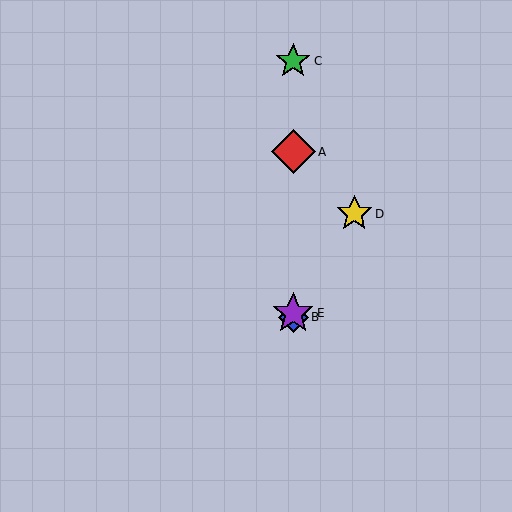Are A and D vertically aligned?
No, A is at x≈293 and D is at x≈354.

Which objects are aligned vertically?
Objects A, B, C, E are aligned vertically.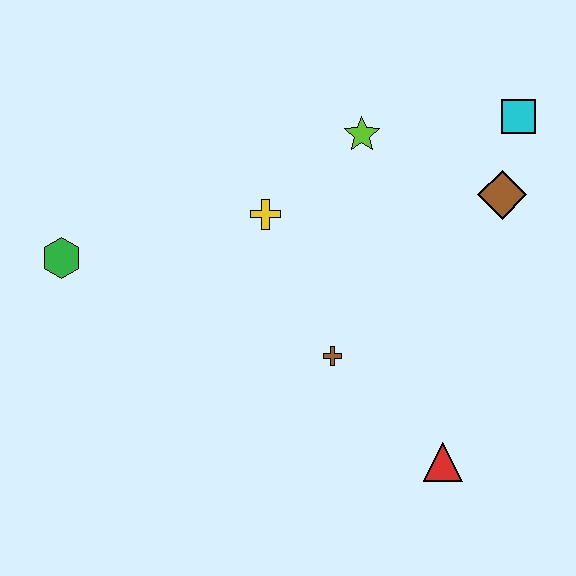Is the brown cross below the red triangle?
No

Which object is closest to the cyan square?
The brown diamond is closest to the cyan square.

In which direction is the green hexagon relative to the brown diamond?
The green hexagon is to the left of the brown diamond.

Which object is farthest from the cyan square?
The green hexagon is farthest from the cyan square.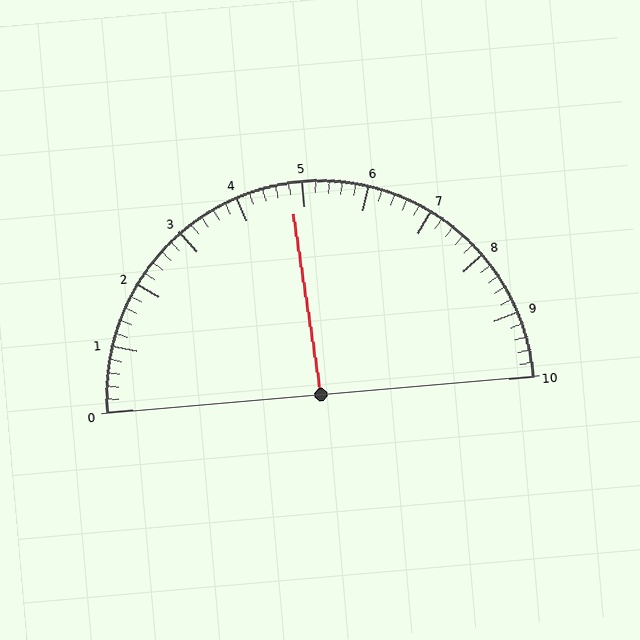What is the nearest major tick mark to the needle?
The nearest major tick mark is 5.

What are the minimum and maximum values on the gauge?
The gauge ranges from 0 to 10.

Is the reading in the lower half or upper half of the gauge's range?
The reading is in the lower half of the range (0 to 10).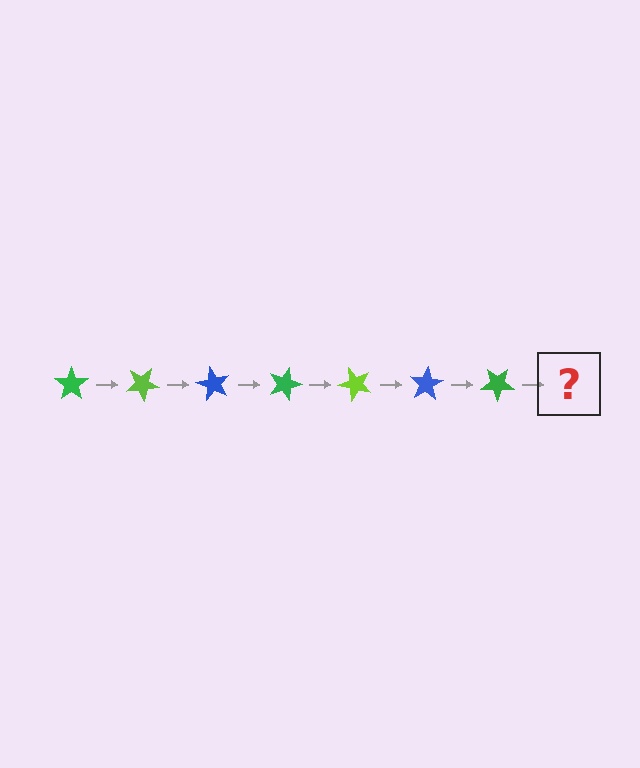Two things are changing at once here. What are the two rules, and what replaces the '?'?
The two rules are that it rotates 30 degrees each step and the color cycles through green, lime, and blue. The '?' should be a lime star, rotated 210 degrees from the start.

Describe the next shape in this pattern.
It should be a lime star, rotated 210 degrees from the start.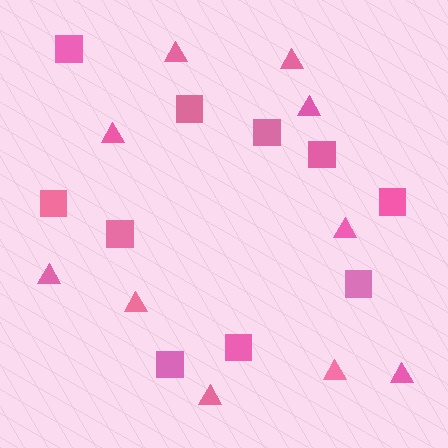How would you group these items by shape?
There are 2 groups: one group of squares (10) and one group of triangles (10).